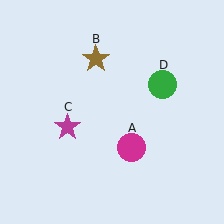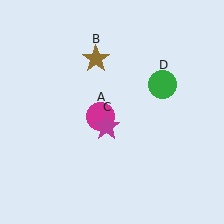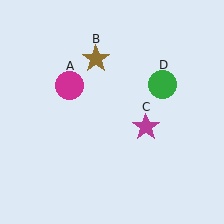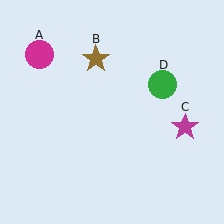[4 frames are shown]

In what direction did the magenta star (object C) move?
The magenta star (object C) moved right.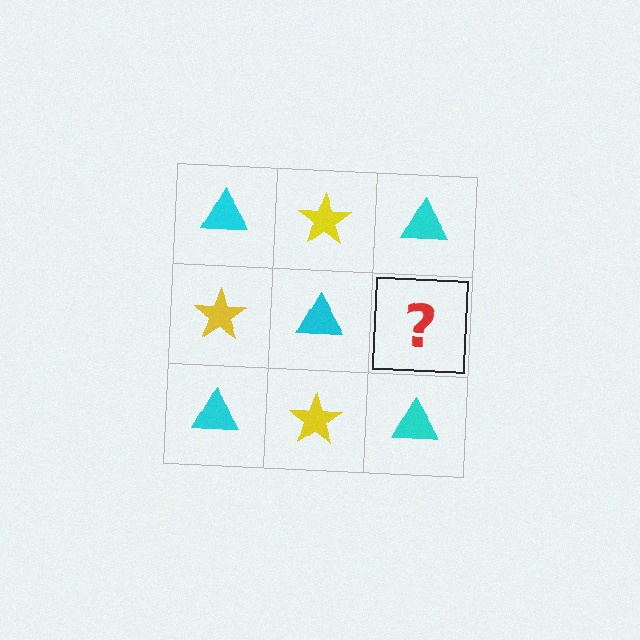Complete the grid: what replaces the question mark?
The question mark should be replaced with a yellow star.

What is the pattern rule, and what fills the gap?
The rule is that it alternates cyan triangle and yellow star in a checkerboard pattern. The gap should be filled with a yellow star.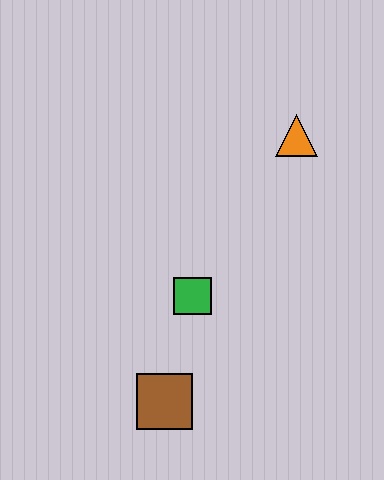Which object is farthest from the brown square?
The orange triangle is farthest from the brown square.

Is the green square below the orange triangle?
Yes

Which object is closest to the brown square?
The green square is closest to the brown square.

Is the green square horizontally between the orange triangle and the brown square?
Yes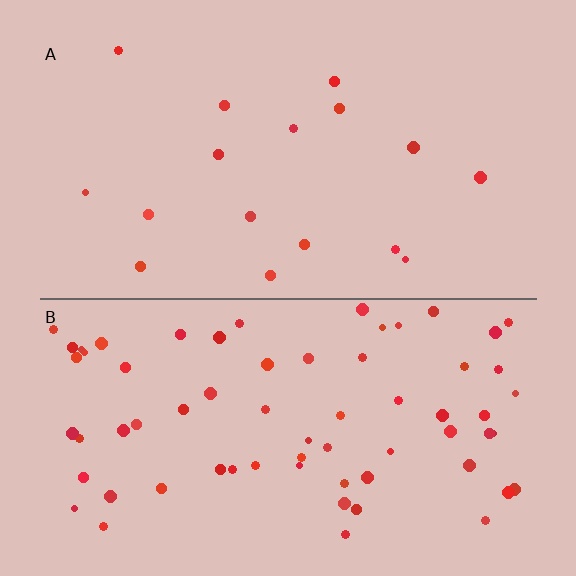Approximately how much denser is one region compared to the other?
Approximately 3.9× — region B over region A.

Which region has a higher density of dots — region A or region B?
B (the bottom).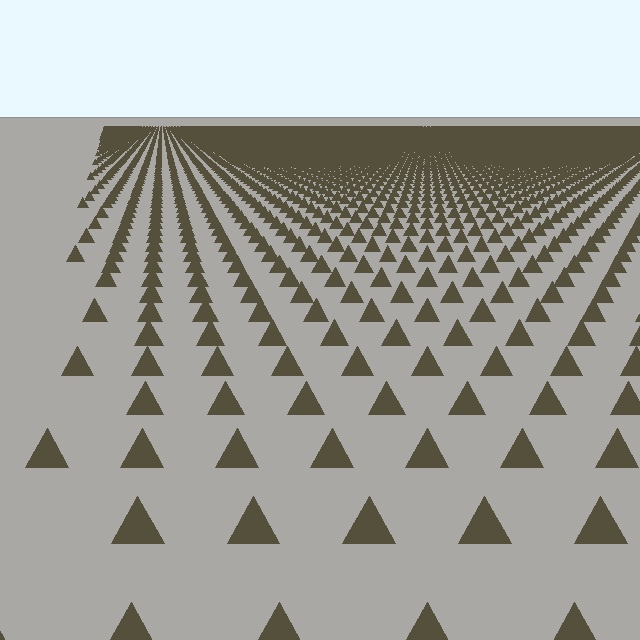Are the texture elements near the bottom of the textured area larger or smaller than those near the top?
Larger. Near the bottom, elements are closer to the viewer and appear at a bigger on-screen size.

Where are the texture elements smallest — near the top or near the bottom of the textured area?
Near the top.